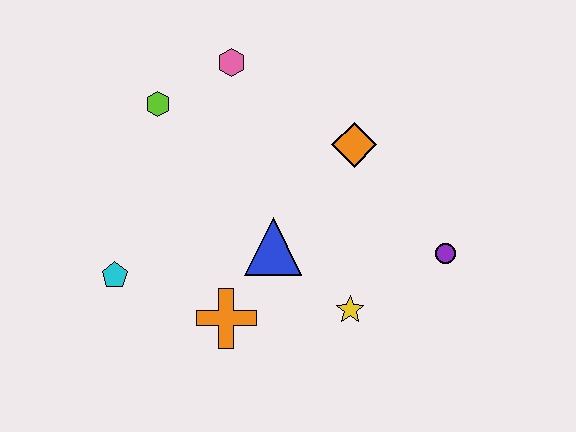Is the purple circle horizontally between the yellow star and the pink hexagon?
No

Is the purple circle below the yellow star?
No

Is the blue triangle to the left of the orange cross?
No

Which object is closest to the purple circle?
The yellow star is closest to the purple circle.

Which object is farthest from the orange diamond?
The cyan pentagon is farthest from the orange diamond.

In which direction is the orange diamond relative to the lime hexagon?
The orange diamond is to the right of the lime hexagon.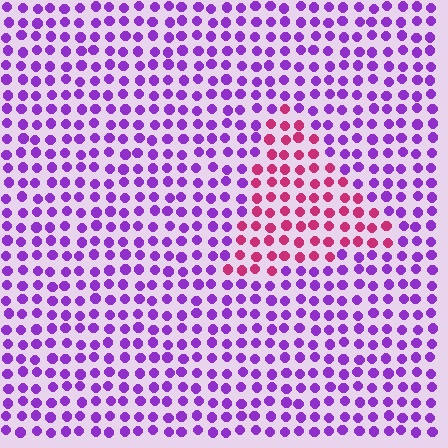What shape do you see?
I see a triangle.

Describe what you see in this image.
The image is filled with small purple elements in a uniform arrangement. A triangle-shaped region is visible where the elements are tinted to a slightly different hue, forming a subtle color boundary.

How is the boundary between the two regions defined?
The boundary is defined purely by a slight shift in hue (about 54 degrees). Spacing, size, and orientation are identical on both sides.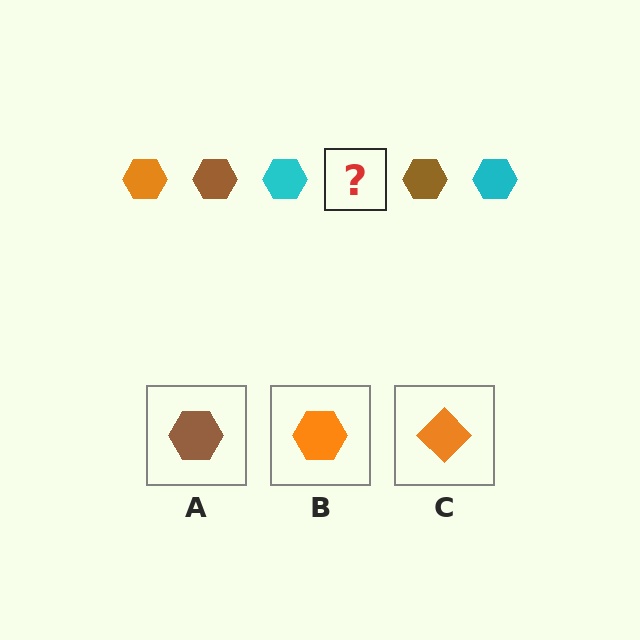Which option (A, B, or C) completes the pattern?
B.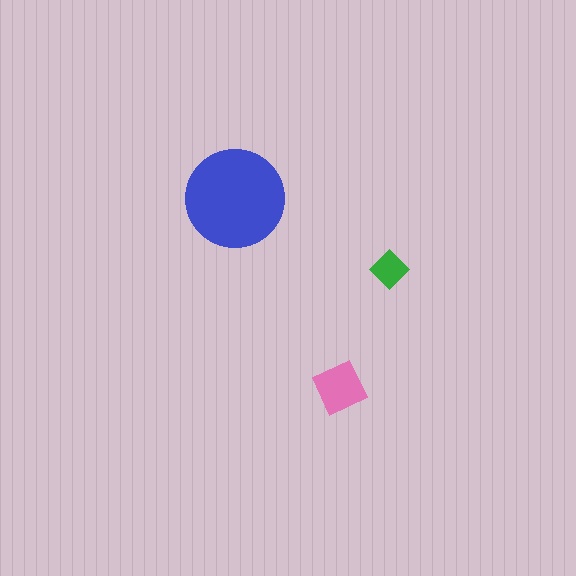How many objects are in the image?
There are 3 objects in the image.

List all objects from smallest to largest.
The green diamond, the pink square, the blue circle.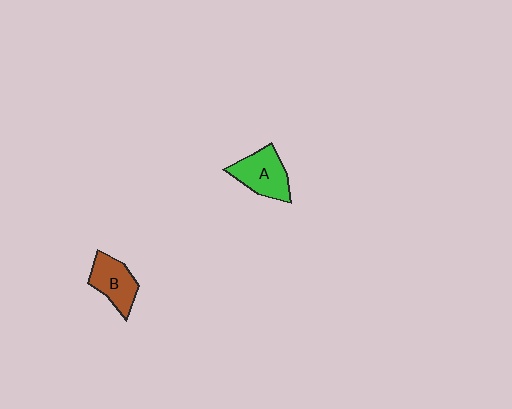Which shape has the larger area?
Shape A (green).